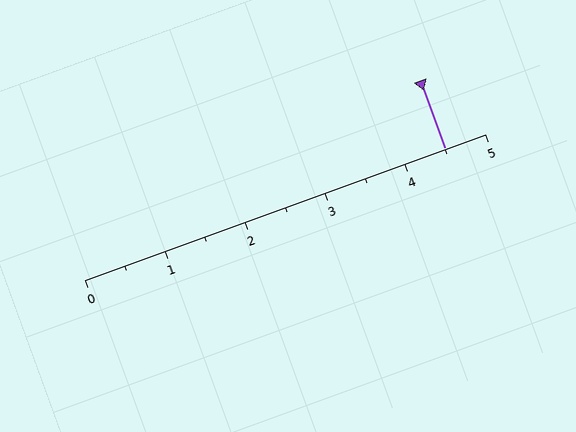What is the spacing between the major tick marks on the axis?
The major ticks are spaced 1 apart.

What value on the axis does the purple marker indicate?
The marker indicates approximately 4.5.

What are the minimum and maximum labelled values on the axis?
The axis runs from 0 to 5.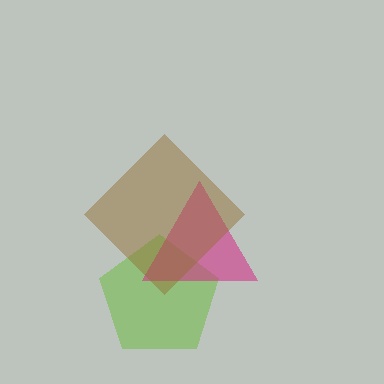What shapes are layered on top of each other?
The layered shapes are: a lime pentagon, a magenta triangle, a brown diamond.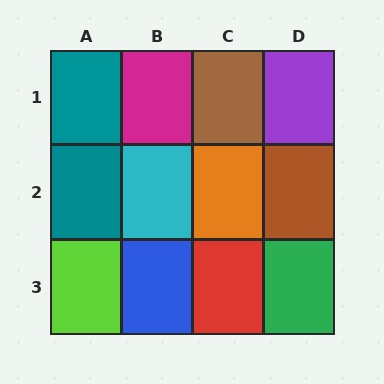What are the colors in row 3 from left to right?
Lime, blue, red, green.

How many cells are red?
1 cell is red.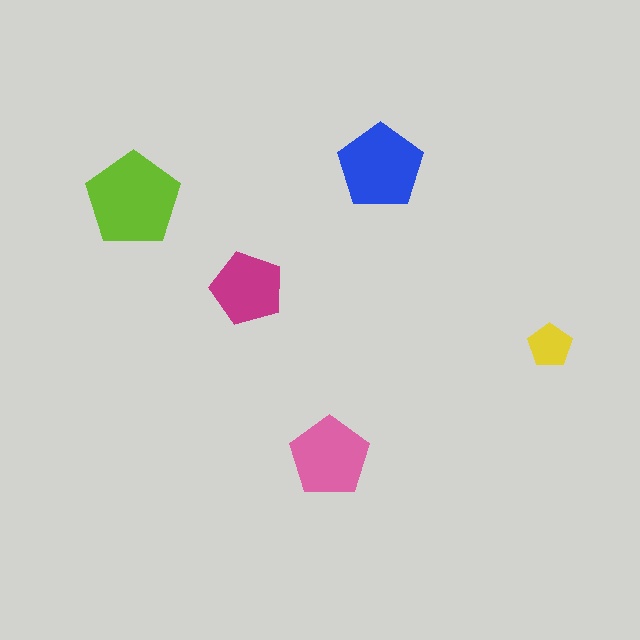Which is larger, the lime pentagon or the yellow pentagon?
The lime one.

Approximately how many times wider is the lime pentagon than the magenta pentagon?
About 1.5 times wider.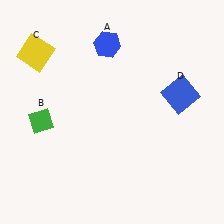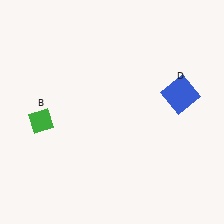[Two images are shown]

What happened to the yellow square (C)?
The yellow square (C) was removed in Image 2. It was in the top-left area of Image 1.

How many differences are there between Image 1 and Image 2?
There are 2 differences between the two images.